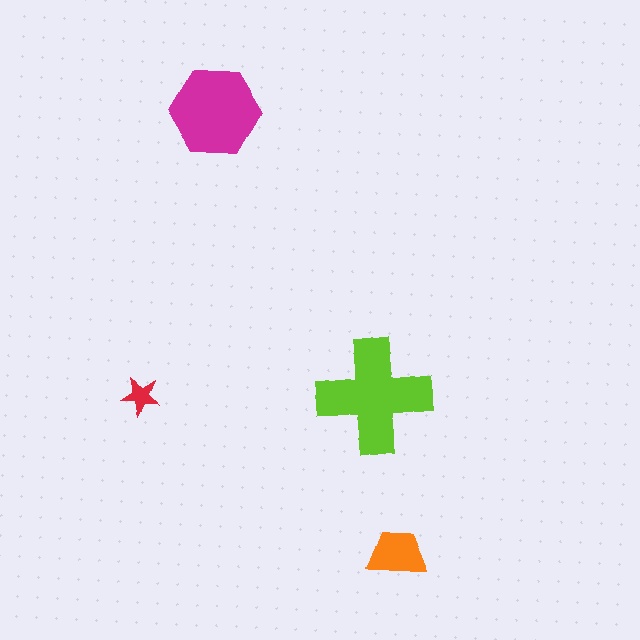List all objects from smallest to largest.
The red star, the orange trapezoid, the magenta hexagon, the lime cross.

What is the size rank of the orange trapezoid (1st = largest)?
3rd.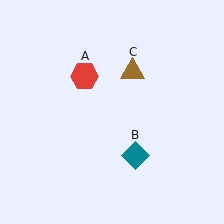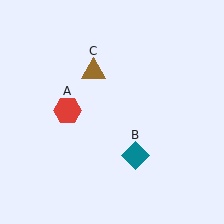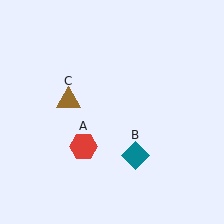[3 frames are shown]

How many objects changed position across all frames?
2 objects changed position: red hexagon (object A), brown triangle (object C).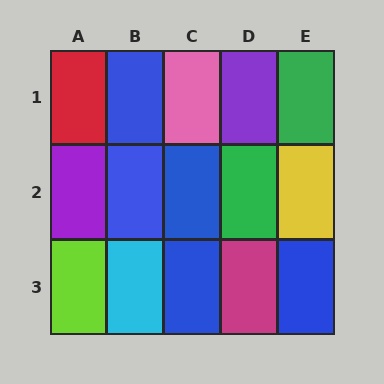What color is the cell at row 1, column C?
Pink.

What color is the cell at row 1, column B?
Blue.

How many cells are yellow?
1 cell is yellow.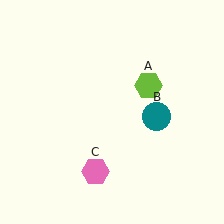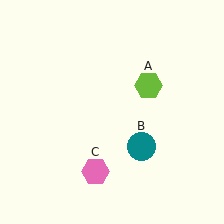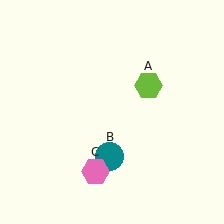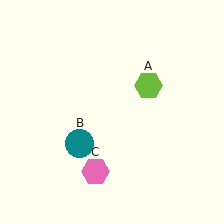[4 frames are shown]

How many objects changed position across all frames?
1 object changed position: teal circle (object B).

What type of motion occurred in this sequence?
The teal circle (object B) rotated clockwise around the center of the scene.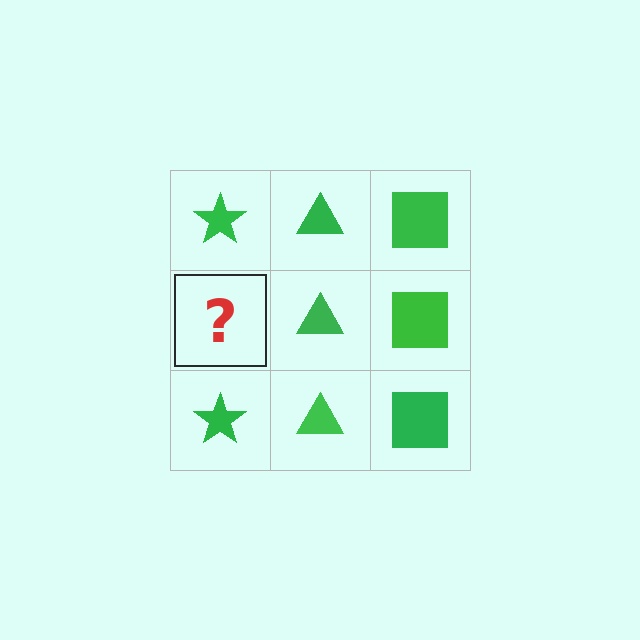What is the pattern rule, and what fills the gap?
The rule is that each column has a consistent shape. The gap should be filled with a green star.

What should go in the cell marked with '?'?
The missing cell should contain a green star.